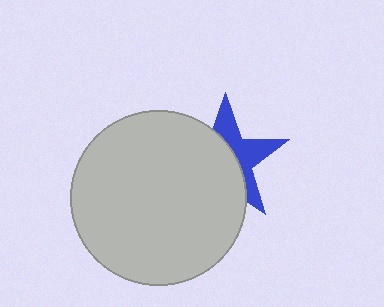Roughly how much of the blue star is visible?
A small part of it is visible (roughly 41%).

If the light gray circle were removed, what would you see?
You would see the complete blue star.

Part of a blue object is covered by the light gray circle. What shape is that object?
It is a star.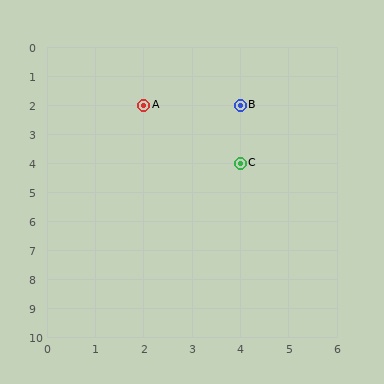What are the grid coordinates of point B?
Point B is at grid coordinates (4, 2).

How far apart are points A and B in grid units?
Points A and B are 2 columns apart.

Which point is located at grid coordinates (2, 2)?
Point A is at (2, 2).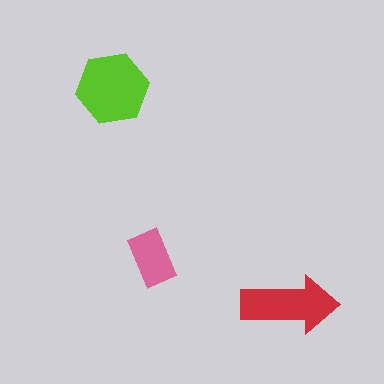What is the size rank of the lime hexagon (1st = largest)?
1st.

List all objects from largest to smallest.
The lime hexagon, the red arrow, the pink rectangle.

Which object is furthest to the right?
The red arrow is rightmost.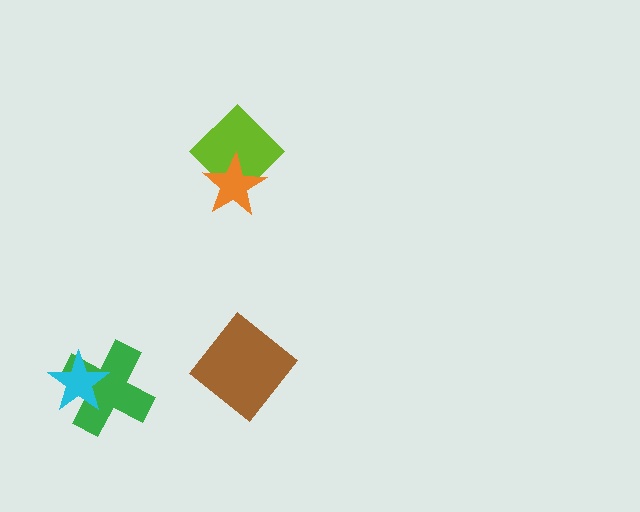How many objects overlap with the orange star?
1 object overlaps with the orange star.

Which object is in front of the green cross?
The cyan star is in front of the green cross.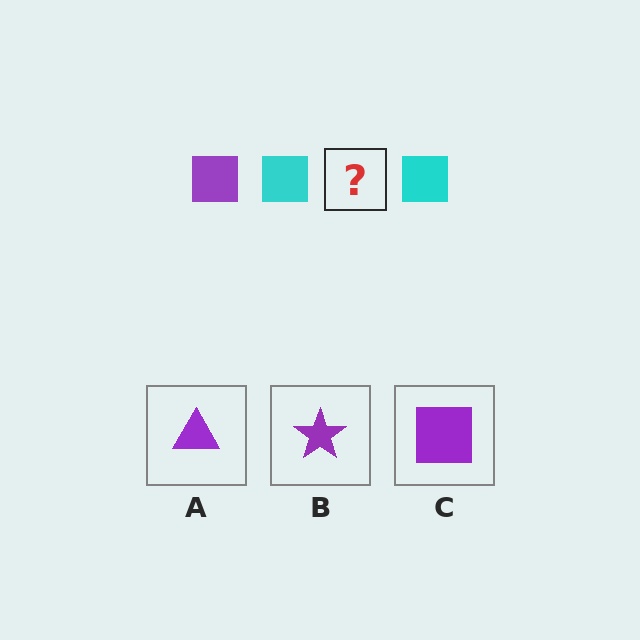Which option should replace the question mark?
Option C.